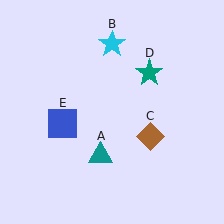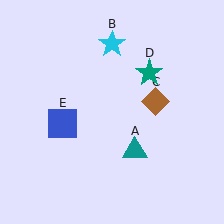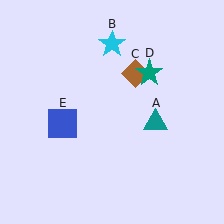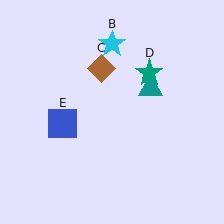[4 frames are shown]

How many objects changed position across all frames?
2 objects changed position: teal triangle (object A), brown diamond (object C).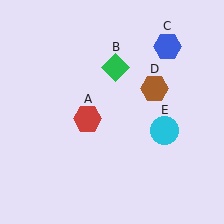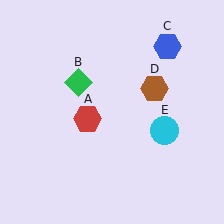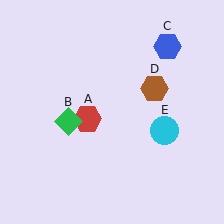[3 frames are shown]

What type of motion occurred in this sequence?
The green diamond (object B) rotated counterclockwise around the center of the scene.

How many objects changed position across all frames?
1 object changed position: green diamond (object B).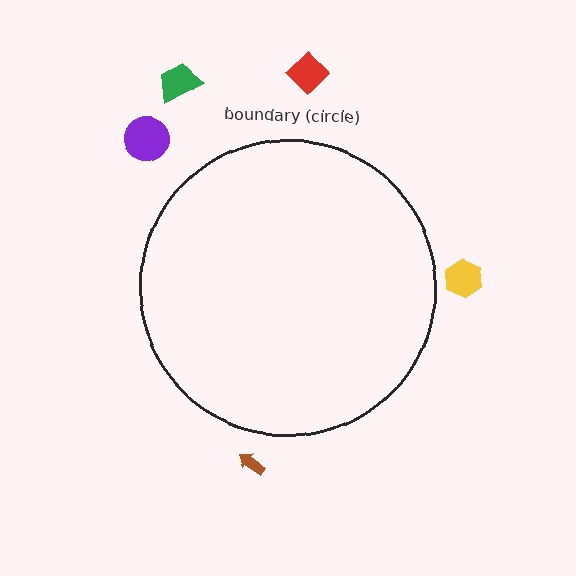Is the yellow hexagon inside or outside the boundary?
Outside.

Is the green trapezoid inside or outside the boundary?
Outside.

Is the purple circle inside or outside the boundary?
Outside.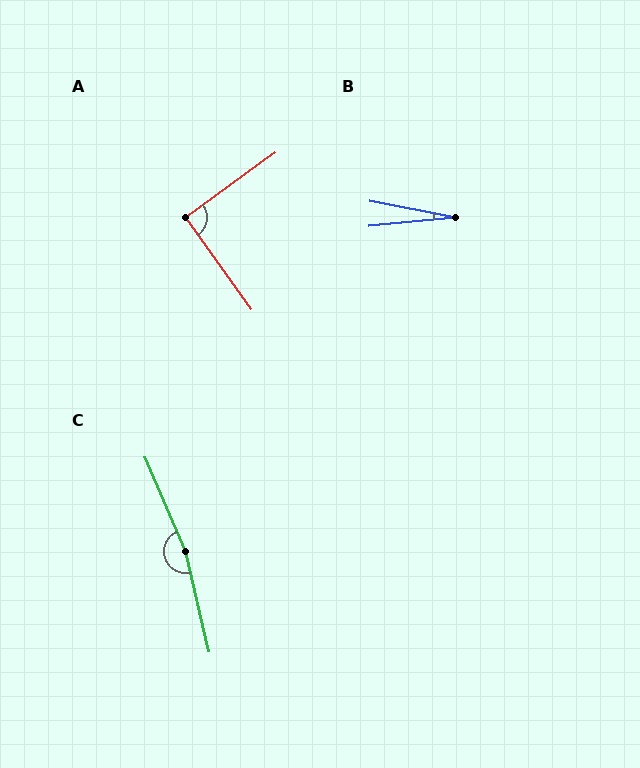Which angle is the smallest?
B, at approximately 17 degrees.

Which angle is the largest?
C, at approximately 170 degrees.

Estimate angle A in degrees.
Approximately 90 degrees.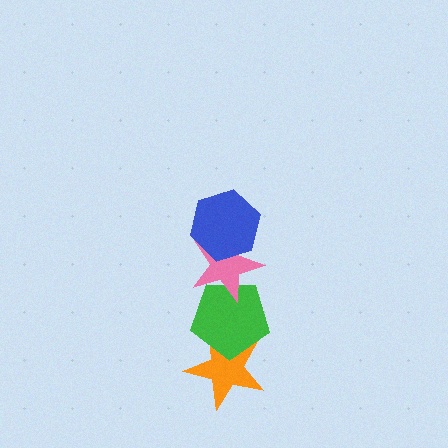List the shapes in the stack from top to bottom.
From top to bottom: the blue hexagon, the pink star, the green pentagon, the orange star.